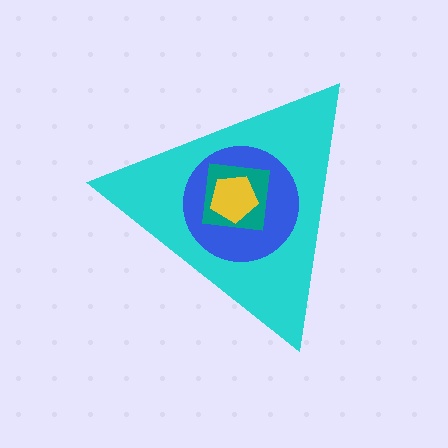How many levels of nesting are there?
4.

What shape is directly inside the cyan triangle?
The blue circle.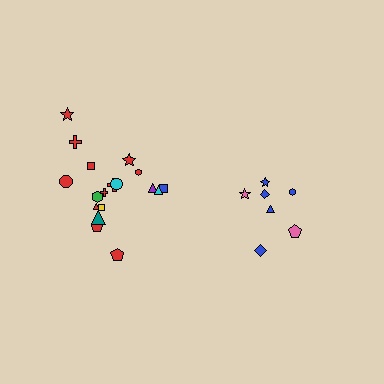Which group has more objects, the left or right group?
The left group.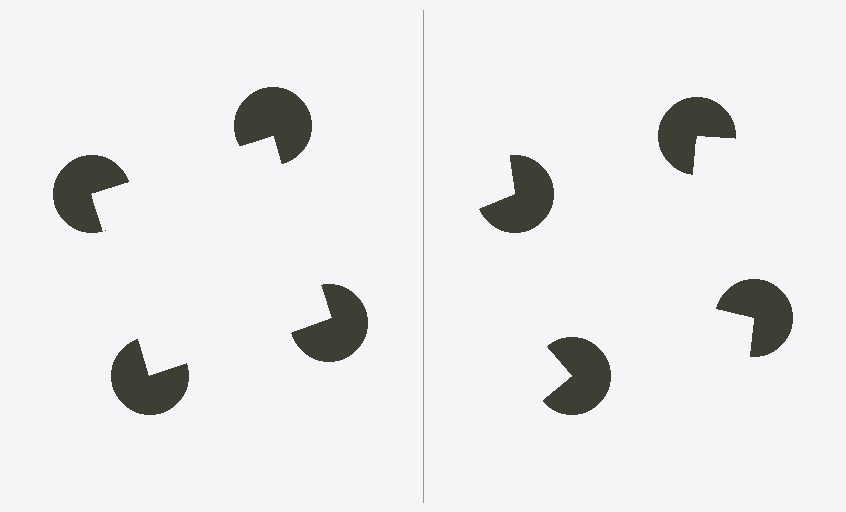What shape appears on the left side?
An illusory square.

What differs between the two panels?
The pac-man discs are positioned identically on both sides; only the wedge orientations differ. On the left they align to a square; on the right they are misaligned.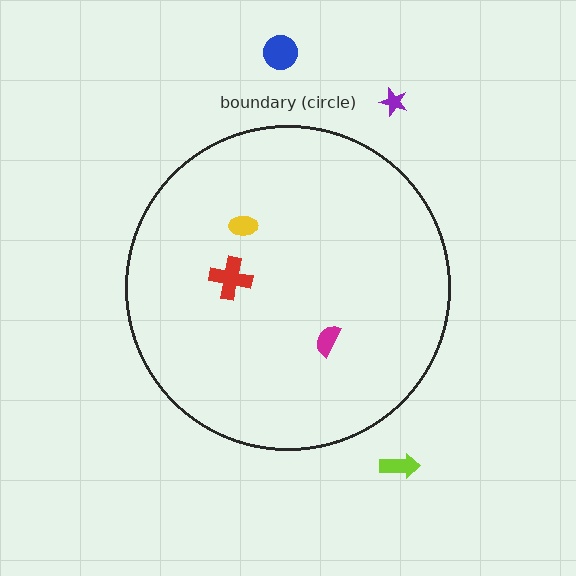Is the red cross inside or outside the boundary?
Inside.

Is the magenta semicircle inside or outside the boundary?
Inside.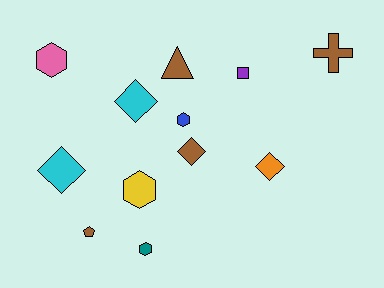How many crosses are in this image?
There is 1 cross.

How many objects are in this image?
There are 12 objects.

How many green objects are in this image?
There are no green objects.